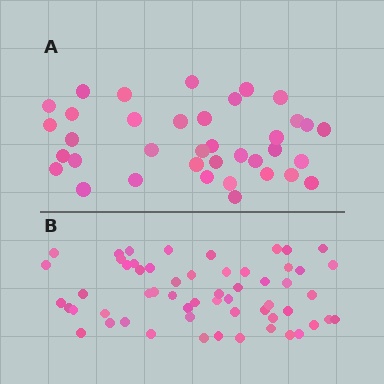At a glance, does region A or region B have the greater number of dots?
Region B (the bottom region) has more dots.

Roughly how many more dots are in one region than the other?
Region B has approximately 20 more dots than region A.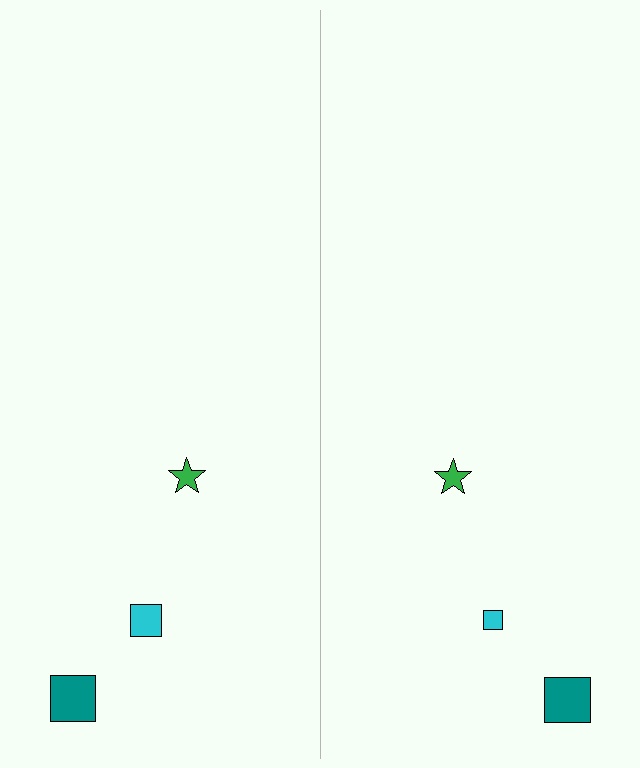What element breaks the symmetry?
The cyan square on the right side has a different size than its mirror counterpart.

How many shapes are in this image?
There are 6 shapes in this image.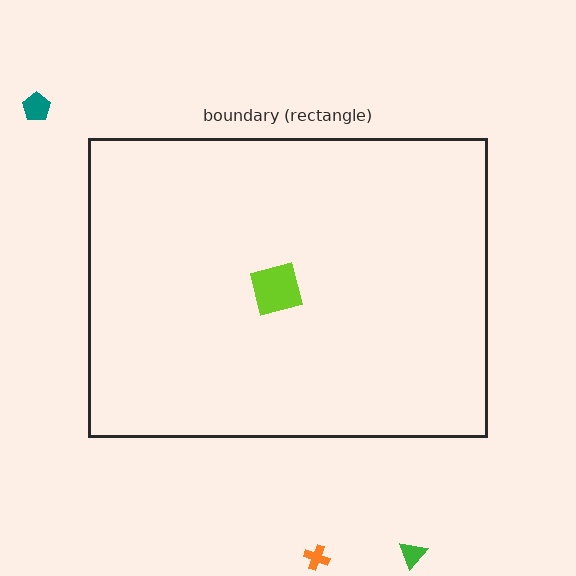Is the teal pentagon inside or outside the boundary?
Outside.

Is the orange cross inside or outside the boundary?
Outside.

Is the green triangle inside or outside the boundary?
Outside.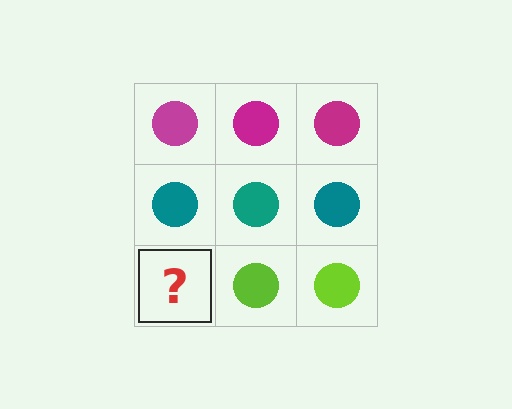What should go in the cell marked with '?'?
The missing cell should contain a lime circle.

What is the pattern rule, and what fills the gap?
The rule is that each row has a consistent color. The gap should be filled with a lime circle.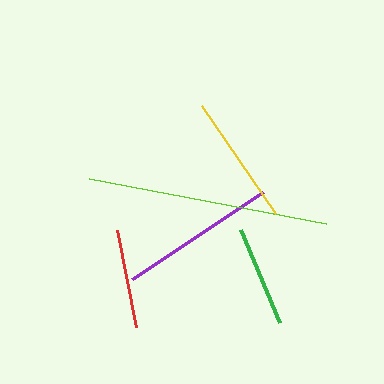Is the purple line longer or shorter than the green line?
The purple line is longer than the green line.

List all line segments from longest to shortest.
From longest to shortest: lime, purple, yellow, green, red.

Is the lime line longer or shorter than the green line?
The lime line is longer than the green line.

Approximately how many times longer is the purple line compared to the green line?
The purple line is approximately 1.6 times the length of the green line.